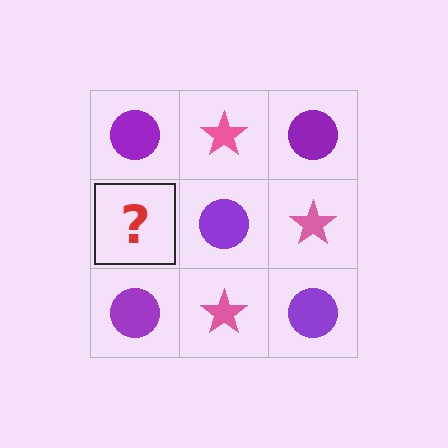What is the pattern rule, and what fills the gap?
The rule is that it alternates purple circle and pink star in a checkerboard pattern. The gap should be filled with a pink star.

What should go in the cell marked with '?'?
The missing cell should contain a pink star.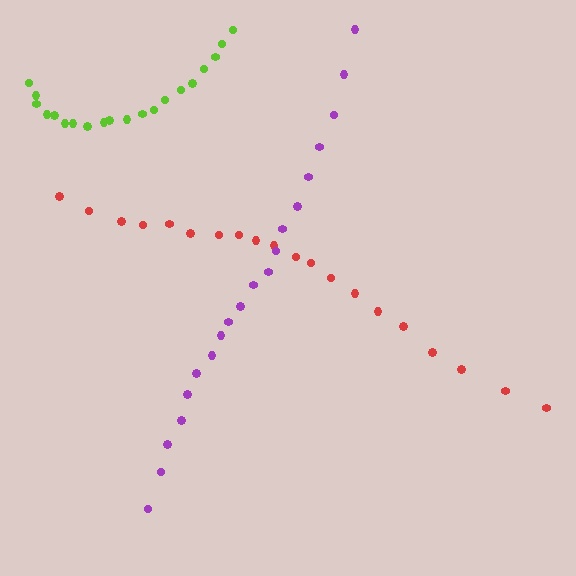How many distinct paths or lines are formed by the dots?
There are 3 distinct paths.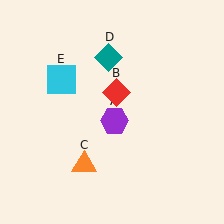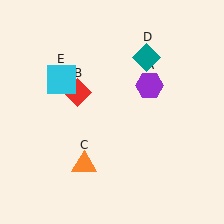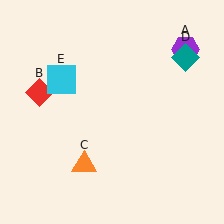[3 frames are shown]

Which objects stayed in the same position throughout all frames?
Orange triangle (object C) and cyan square (object E) remained stationary.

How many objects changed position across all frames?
3 objects changed position: purple hexagon (object A), red diamond (object B), teal diamond (object D).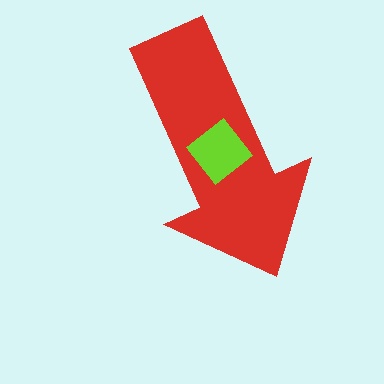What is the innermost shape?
The lime diamond.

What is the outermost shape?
The red arrow.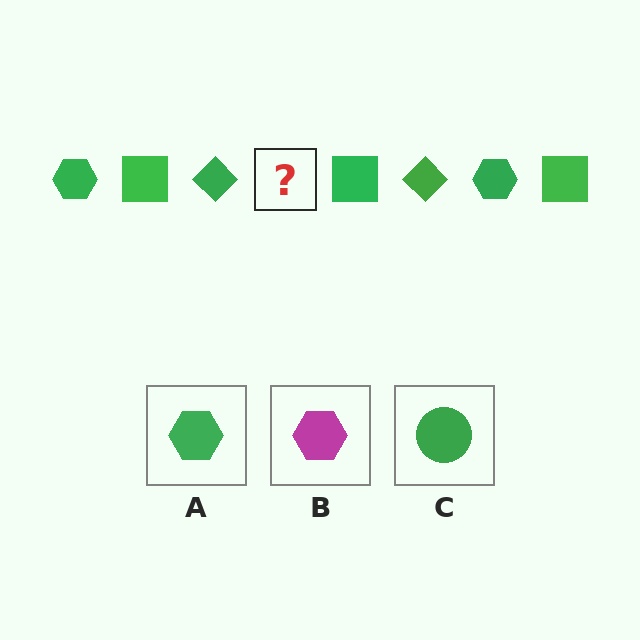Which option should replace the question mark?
Option A.